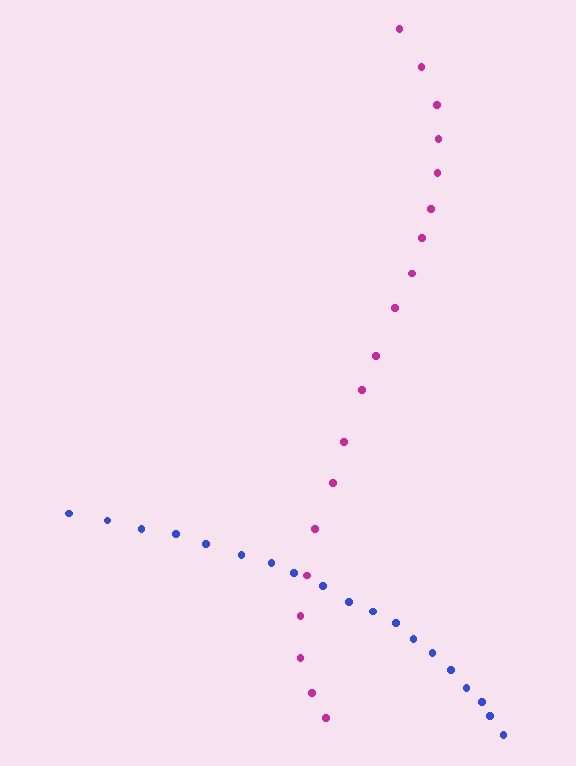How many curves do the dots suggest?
There are 2 distinct paths.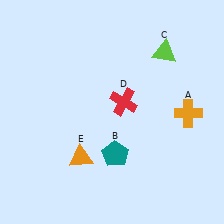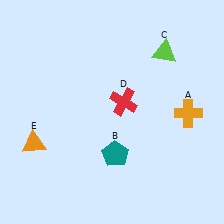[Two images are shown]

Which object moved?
The orange triangle (E) moved left.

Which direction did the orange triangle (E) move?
The orange triangle (E) moved left.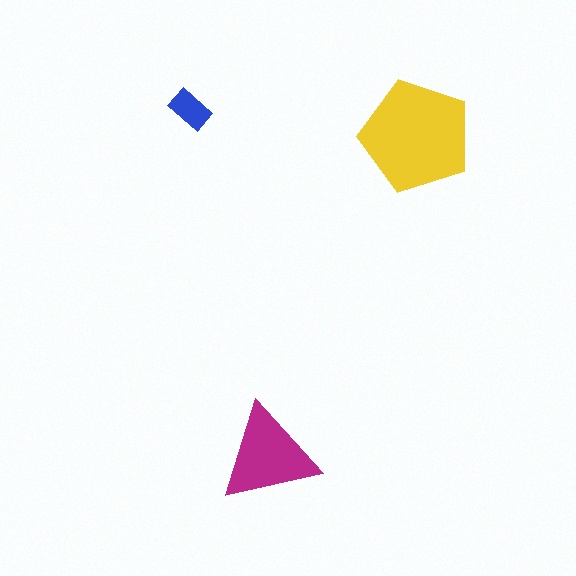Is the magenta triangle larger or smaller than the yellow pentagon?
Smaller.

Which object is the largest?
The yellow pentagon.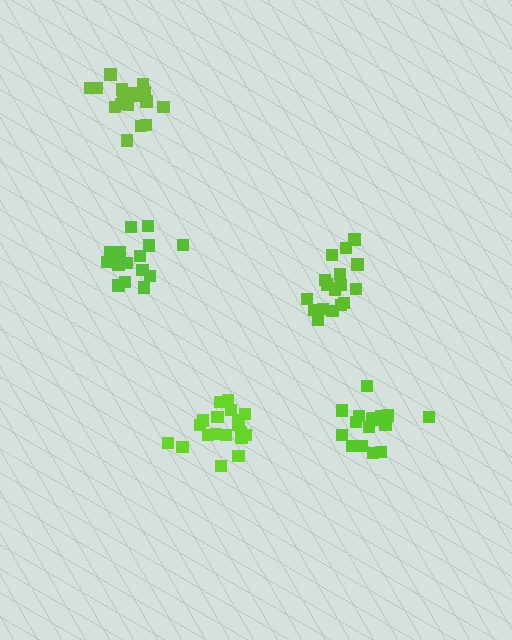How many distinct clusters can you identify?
There are 5 distinct clusters.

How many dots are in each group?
Group 1: 17 dots, Group 2: 20 dots, Group 3: 18 dots, Group 4: 17 dots, Group 5: 18 dots (90 total).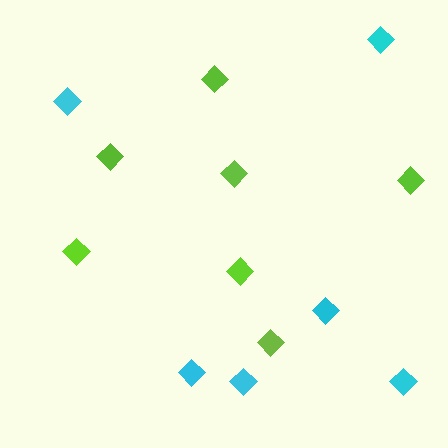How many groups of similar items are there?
There are 2 groups: one group of cyan diamonds (6) and one group of lime diamonds (7).